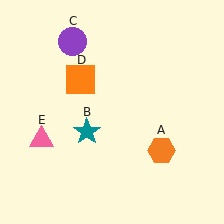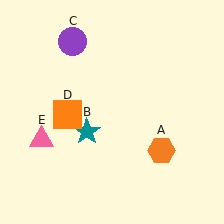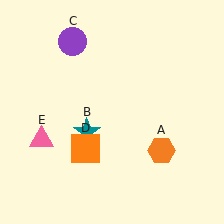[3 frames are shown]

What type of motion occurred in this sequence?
The orange square (object D) rotated counterclockwise around the center of the scene.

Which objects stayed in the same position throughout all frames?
Orange hexagon (object A) and teal star (object B) and purple circle (object C) and pink triangle (object E) remained stationary.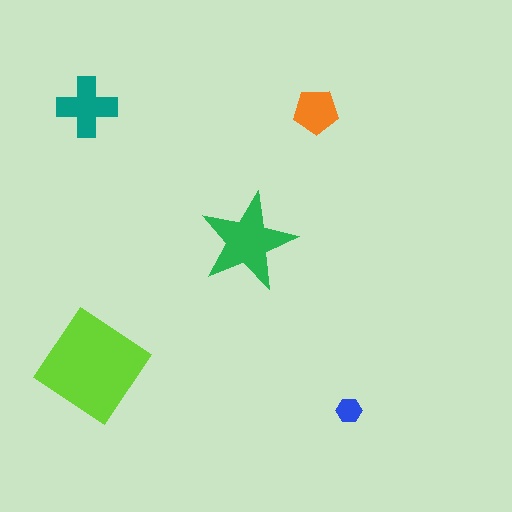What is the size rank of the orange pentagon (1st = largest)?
4th.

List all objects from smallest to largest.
The blue hexagon, the orange pentagon, the teal cross, the green star, the lime diamond.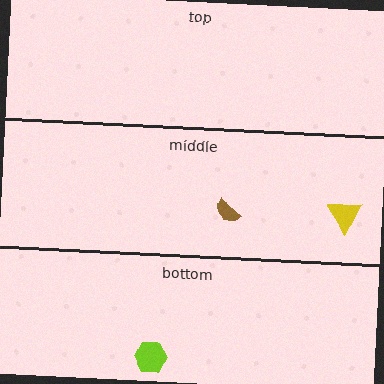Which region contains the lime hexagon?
The bottom region.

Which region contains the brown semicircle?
The middle region.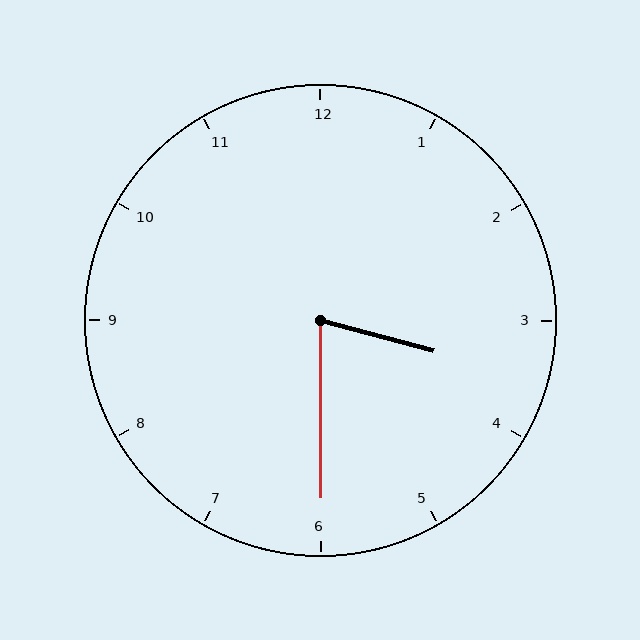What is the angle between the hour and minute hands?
Approximately 75 degrees.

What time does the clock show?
3:30.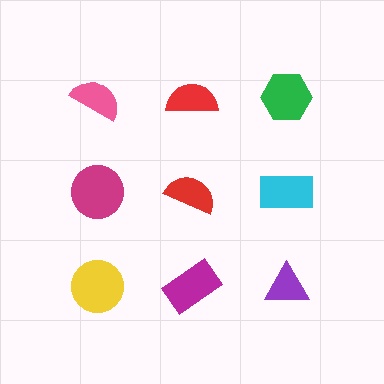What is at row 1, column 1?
A pink semicircle.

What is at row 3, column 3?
A purple triangle.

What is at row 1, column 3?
A green hexagon.